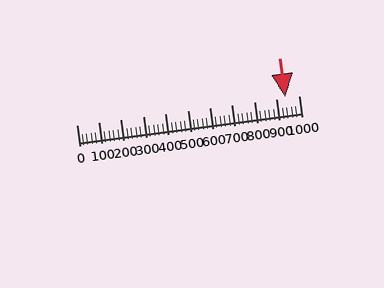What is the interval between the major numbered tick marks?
The major tick marks are spaced 100 units apart.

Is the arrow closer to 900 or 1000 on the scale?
The arrow is closer to 900.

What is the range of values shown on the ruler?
The ruler shows values from 0 to 1000.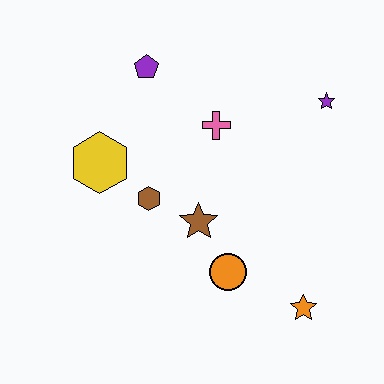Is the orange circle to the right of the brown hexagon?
Yes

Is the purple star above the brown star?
Yes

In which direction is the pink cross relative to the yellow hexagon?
The pink cross is to the right of the yellow hexagon.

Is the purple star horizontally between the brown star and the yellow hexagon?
No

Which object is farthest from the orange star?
The purple pentagon is farthest from the orange star.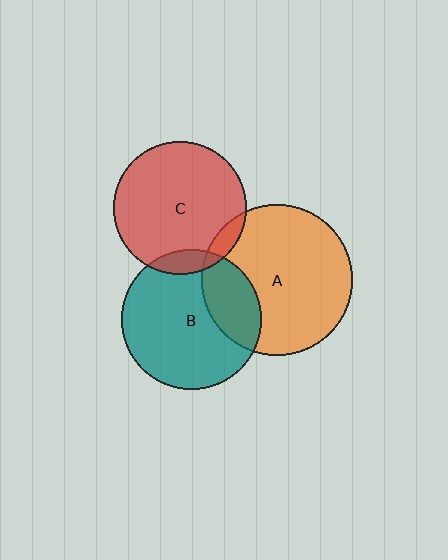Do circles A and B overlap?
Yes.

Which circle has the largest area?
Circle A (orange).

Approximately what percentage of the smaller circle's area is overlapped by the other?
Approximately 25%.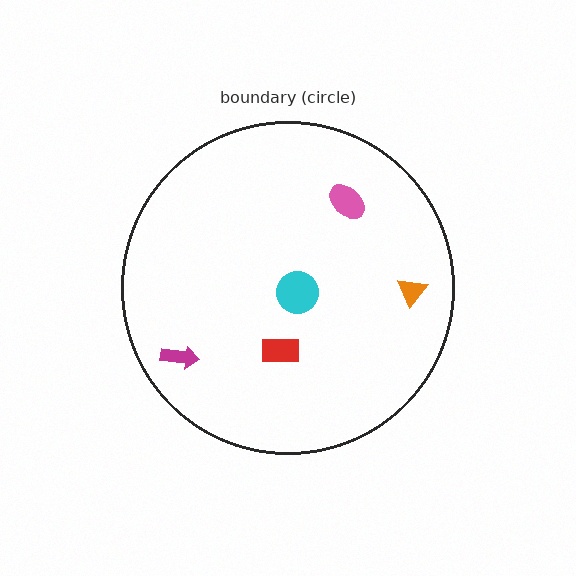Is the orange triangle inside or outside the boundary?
Inside.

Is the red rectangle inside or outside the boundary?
Inside.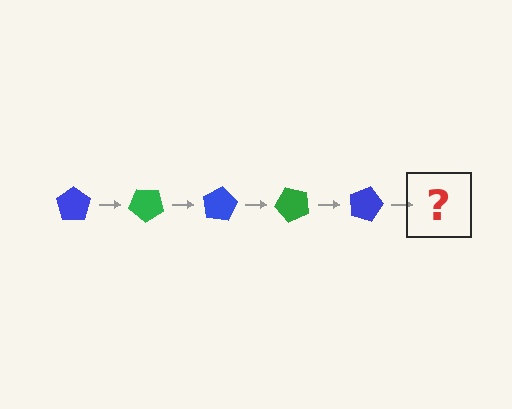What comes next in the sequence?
The next element should be a green pentagon, rotated 200 degrees from the start.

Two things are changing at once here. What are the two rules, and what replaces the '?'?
The two rules are that it rotates 40 degrees each step and the color cycles through blue and green. The '?' should be a green pentagon, rotated 200 degrees from the start.